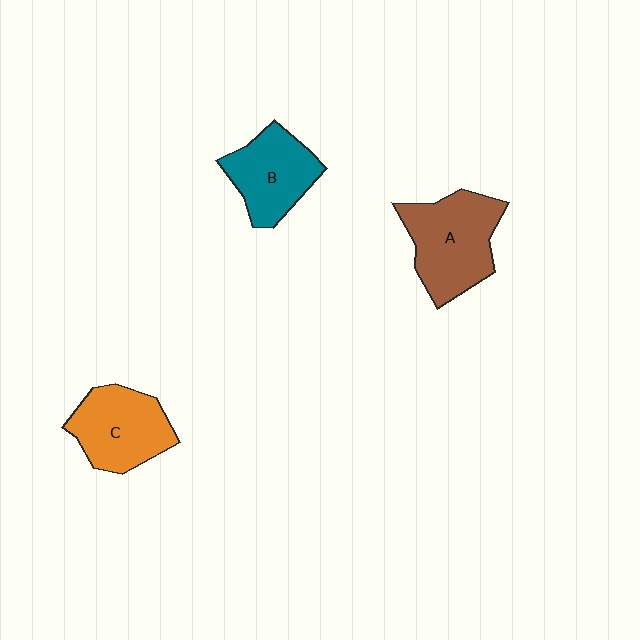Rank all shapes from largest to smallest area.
From largest to smallest: A (brown), C (orange), B (teal).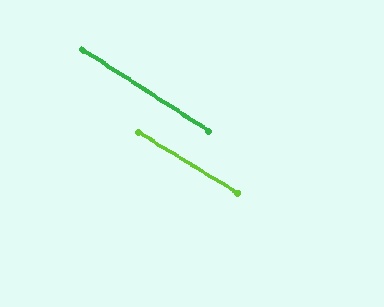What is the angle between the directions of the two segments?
Approximately 1 degree.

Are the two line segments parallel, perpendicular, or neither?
Parallel — their directions differ by only 1.3°.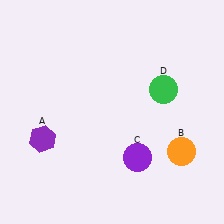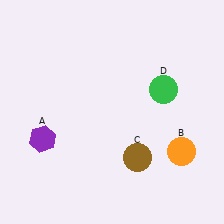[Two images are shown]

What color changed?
The circle (C) changed from purple in Image 1 to brown in Image 2.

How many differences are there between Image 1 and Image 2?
There is 1 difference between the two images.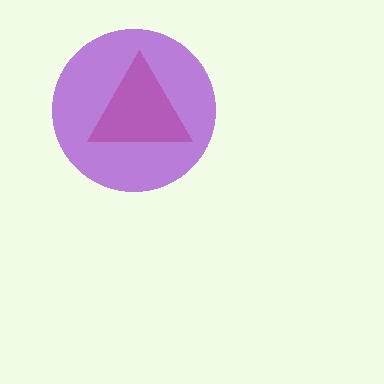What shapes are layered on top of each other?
The layered shapes are: a red triangle, a purple circle.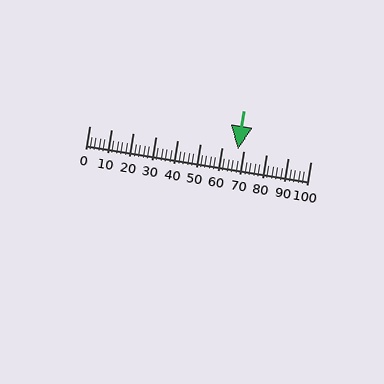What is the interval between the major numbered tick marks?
The major tick marks are spaced 10 units apart.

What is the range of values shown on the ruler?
The ruler shows values from 0 to 100.